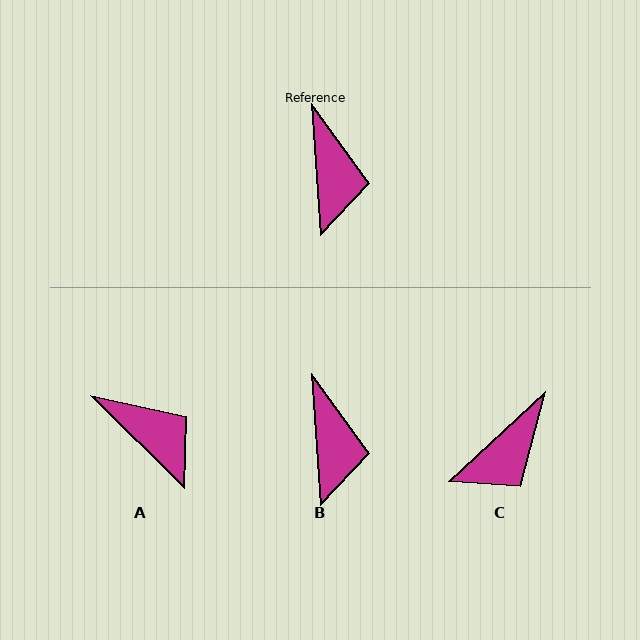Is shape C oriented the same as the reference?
No, it is off by about 51 degrees.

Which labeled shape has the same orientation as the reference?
B.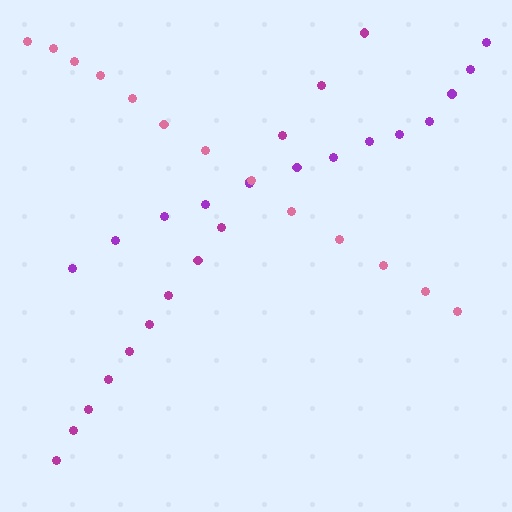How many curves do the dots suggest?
There are 3 distinct paths.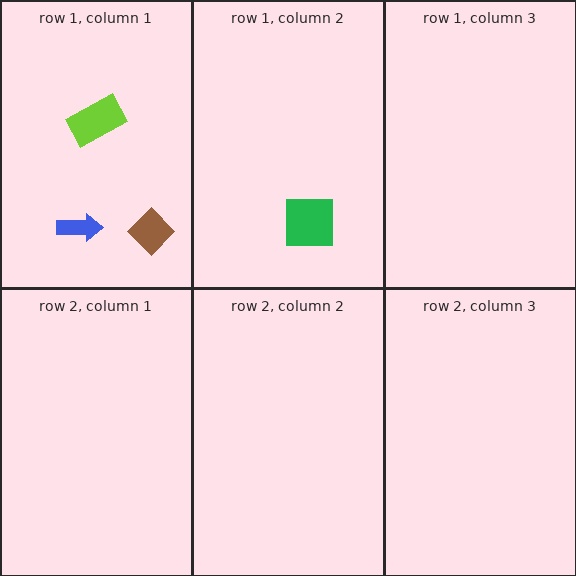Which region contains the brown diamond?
The row 1, column 1 region.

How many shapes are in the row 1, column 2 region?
1.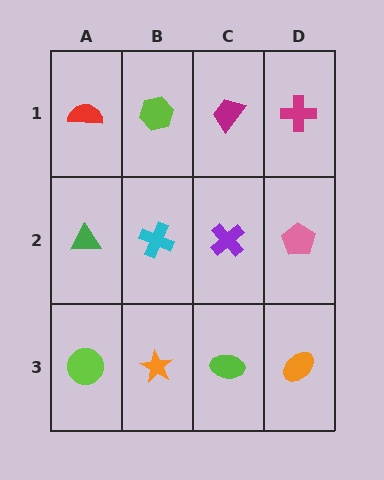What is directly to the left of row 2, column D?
A purple cross.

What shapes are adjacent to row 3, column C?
A purple cross (row 2, column C), an orange star (row 3, column B), an orange ellipse (row 3, column D).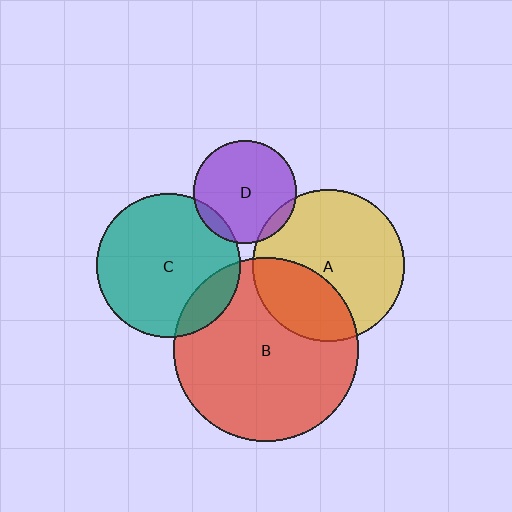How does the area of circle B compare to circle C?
Approximately 1.6 times.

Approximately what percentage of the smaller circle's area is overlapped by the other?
Approximately 15%.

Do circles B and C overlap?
Yes.